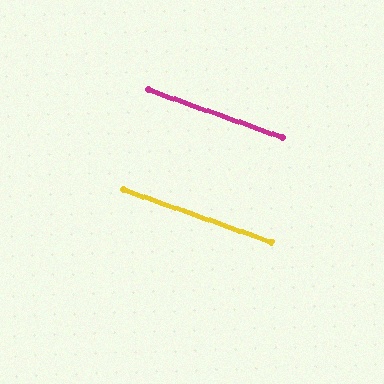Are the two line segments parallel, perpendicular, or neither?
Parallel — their directions differ by only 0.0°.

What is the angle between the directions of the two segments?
Approximately 0 degrees.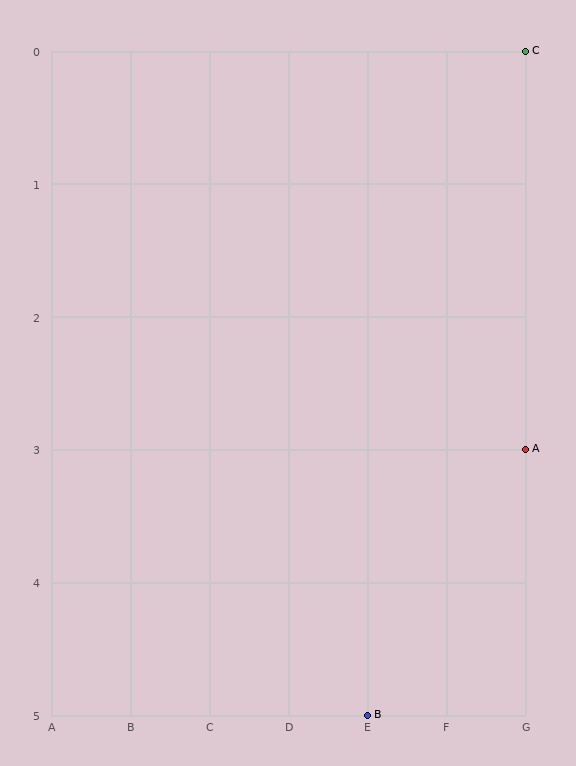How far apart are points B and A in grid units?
Points B and A are 2 columns and 2 rows apart (about 2.8 grid units diagonally).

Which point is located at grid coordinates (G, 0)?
Point C is at (G, 0).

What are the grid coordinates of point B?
Point B is at grid coordinates (E, 5).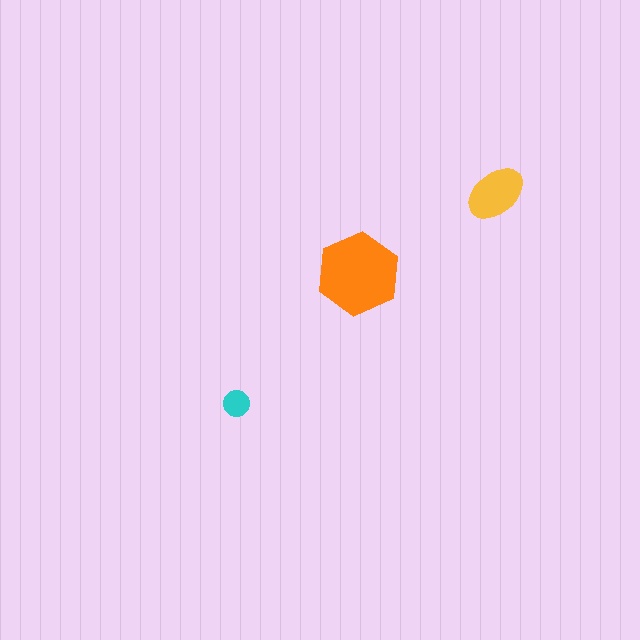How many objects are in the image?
There are 3 objects in the image.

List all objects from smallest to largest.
The cyan circle, the yellow ellipse, the orange hexagon.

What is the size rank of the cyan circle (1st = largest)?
3rd.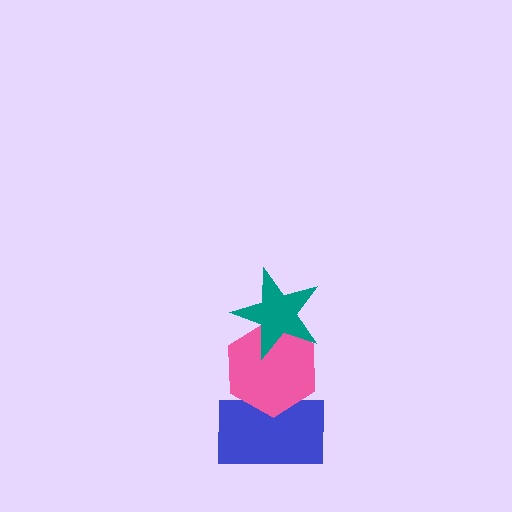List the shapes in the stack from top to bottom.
From top to bottom: the teal star, the pink hexagon, the blue rectangle.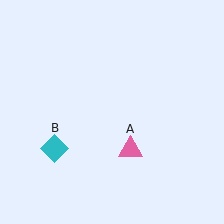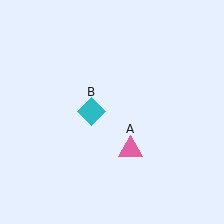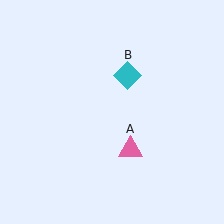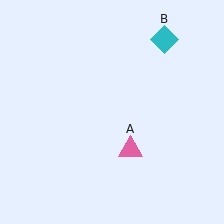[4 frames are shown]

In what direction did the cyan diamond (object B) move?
The cyan diamond (object B) moved up and to the right.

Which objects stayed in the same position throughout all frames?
Pink triangle (object A) remained stationary.